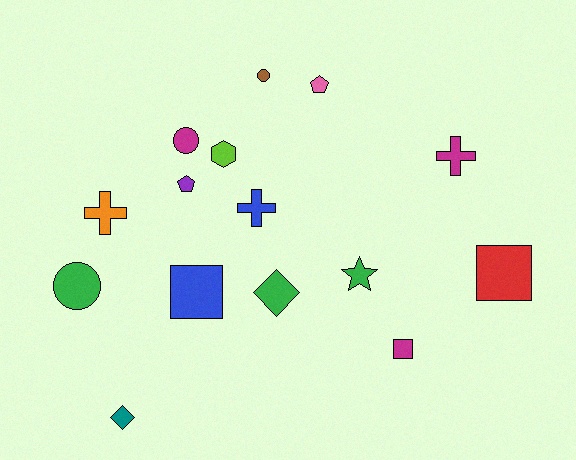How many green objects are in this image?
There are 3 green objects.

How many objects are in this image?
There are 15 objects.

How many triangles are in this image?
There are no triangles.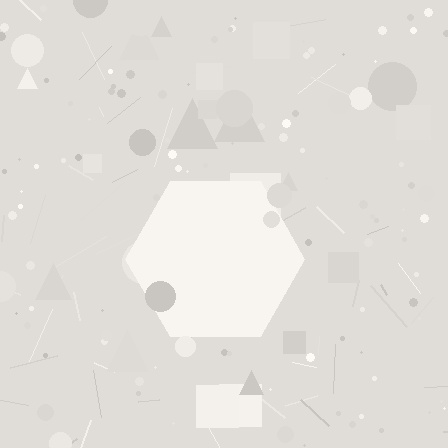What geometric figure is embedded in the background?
A hexagon is embedded in the background.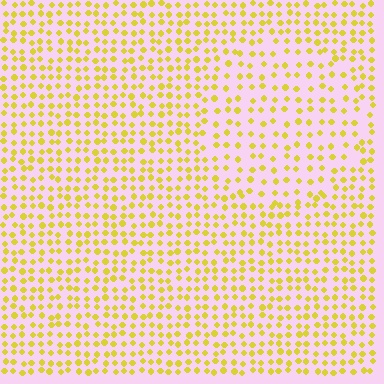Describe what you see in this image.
The image contains small yellow elements arranged at two different densities. A circle-shaped region is visible where the elements are less densely packed than the surrounding area.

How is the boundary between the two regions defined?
The boundary is defined by a change in element density (approximately 1.6x ratio). All elements are the same color, size, and shape.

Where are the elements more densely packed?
The elements are more densely packed outside the circle boundary.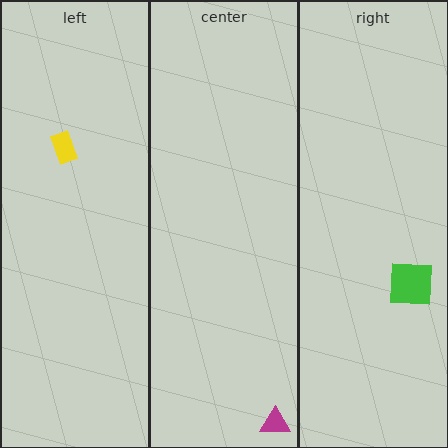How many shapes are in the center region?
1.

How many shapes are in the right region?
1.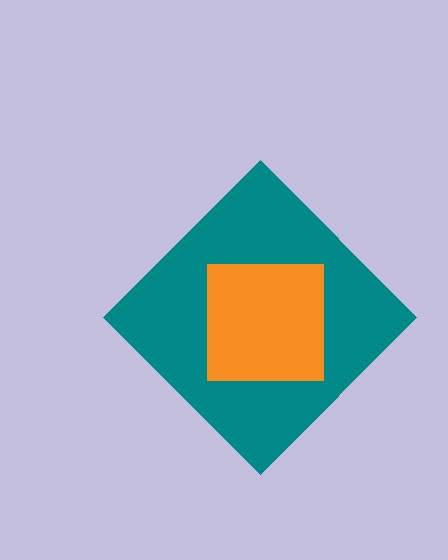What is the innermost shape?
The orange square.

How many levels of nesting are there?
2.